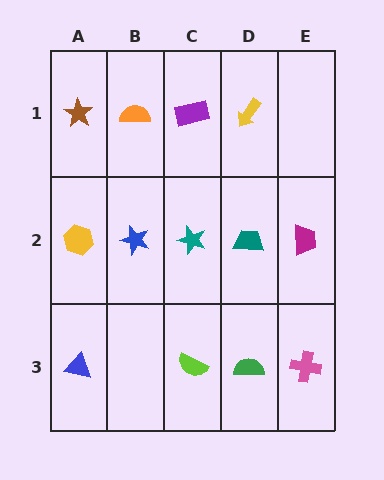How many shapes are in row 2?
5 shapes.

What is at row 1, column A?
A brown star.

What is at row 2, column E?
A magenta trapezoid.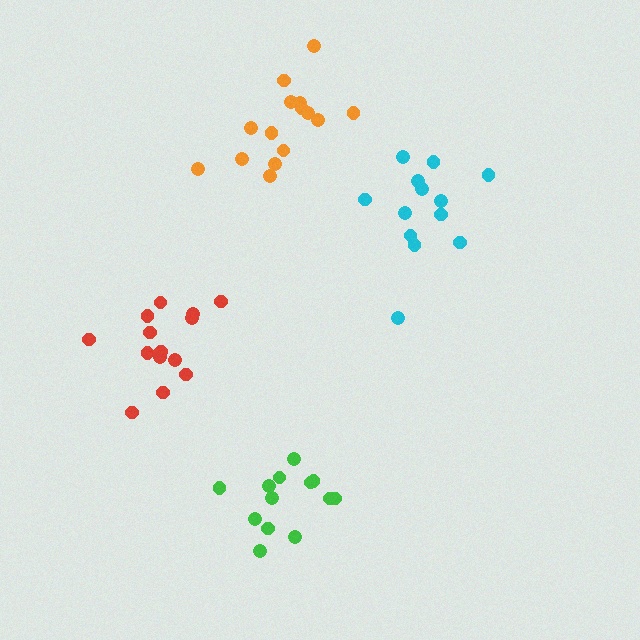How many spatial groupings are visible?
There are 4 spatial groupings.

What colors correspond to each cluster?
The clusters are colored: red, orange, cyan, green.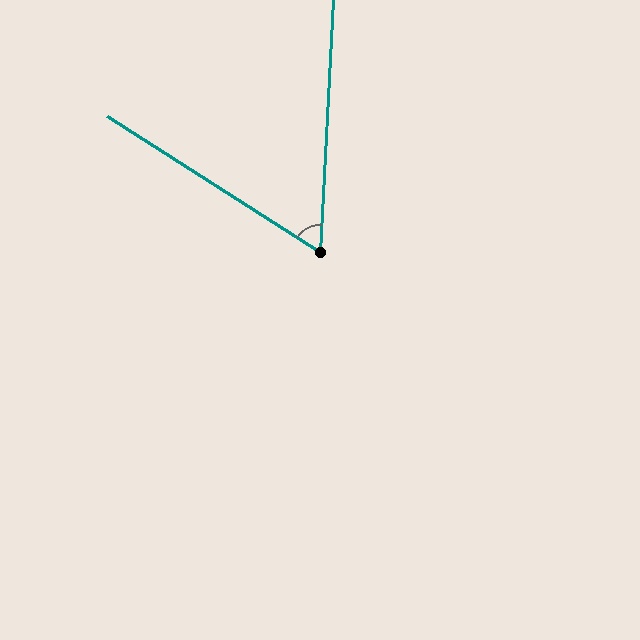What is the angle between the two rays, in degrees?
Approximately 60 degrees.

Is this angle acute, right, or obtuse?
It is acute.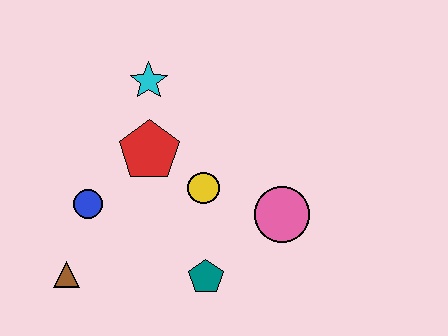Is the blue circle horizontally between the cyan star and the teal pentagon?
No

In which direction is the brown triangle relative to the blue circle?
The brown triangle is below the blue circle.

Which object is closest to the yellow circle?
The red pentagon is closest to the yellow circle.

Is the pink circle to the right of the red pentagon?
Yes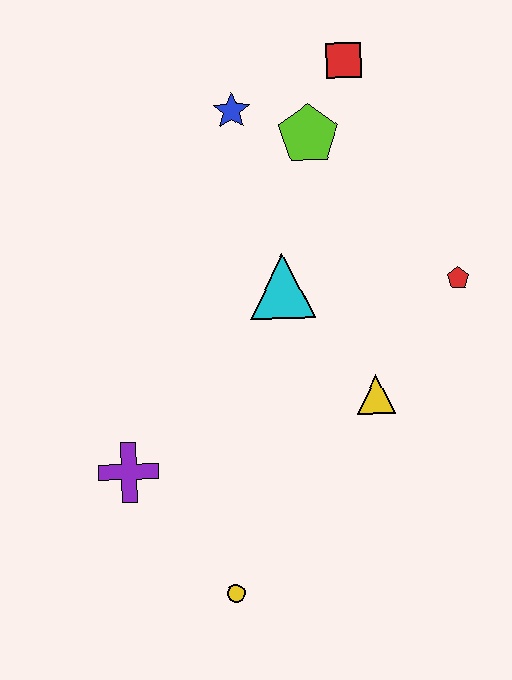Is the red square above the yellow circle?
Yes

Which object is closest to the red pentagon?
The yellow triangle is closest to the red pentagon.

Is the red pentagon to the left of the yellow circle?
No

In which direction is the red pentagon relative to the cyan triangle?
The red pentagon is to the right of the cyan triangle.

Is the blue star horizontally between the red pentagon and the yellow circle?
Yes